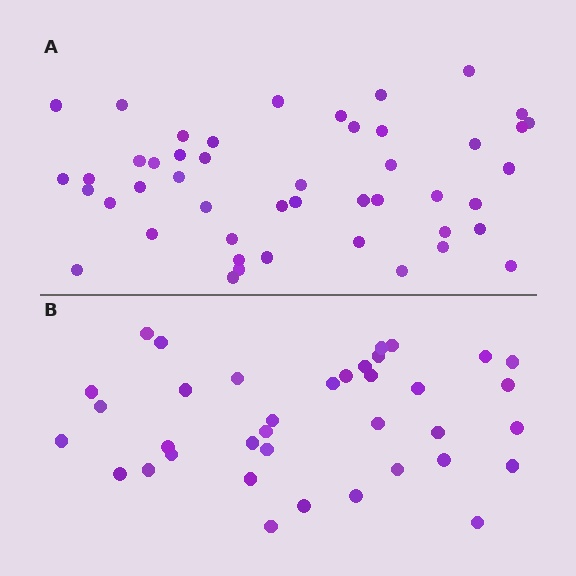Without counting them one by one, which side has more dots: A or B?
Region A (the top region) has more dots.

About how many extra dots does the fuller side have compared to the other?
Region A has roughly 10 or so more dots than region B.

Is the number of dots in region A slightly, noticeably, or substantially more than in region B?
Region A has noticeably more, but not dramatically so. The ratio is roughly 1.3 to 1.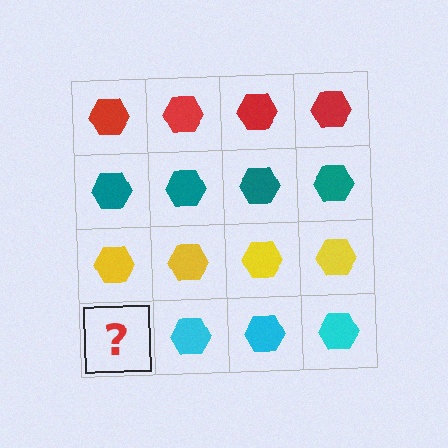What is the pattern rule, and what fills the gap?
The rule is that each row has a consistent color. The gap should be filled with a cyan hexagon.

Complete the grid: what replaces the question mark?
The question mark should be replaced with a cyan hexagon.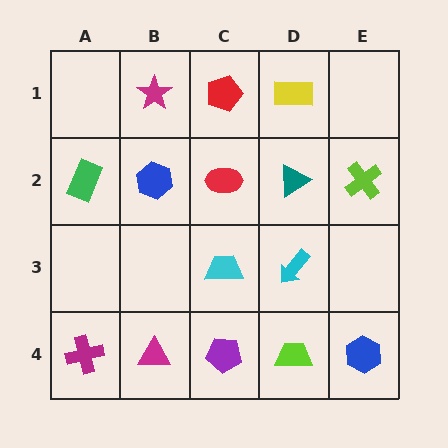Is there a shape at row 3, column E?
No, that cell is empty.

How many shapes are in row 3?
2 shapes.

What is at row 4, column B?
A magenta triangle.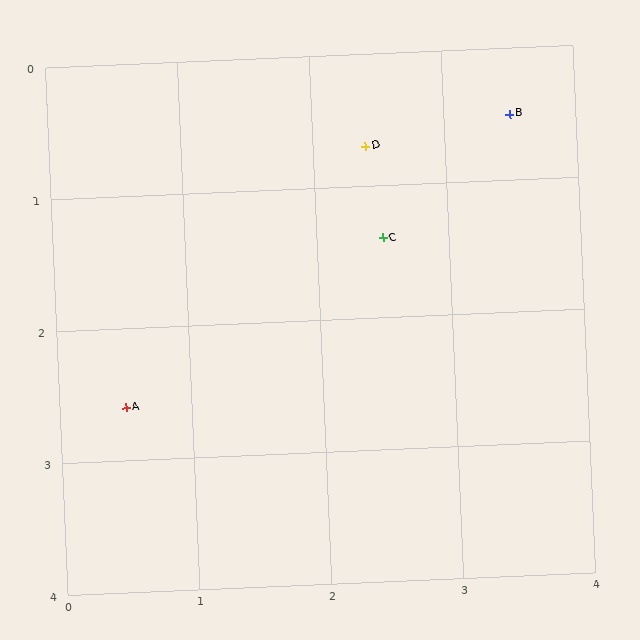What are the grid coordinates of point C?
Point C is at approximately (2.5, 1.4).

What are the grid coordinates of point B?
Point B is at approximately (3.5, 0.5).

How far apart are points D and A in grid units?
Points D and A are about 2.7 grid units apart.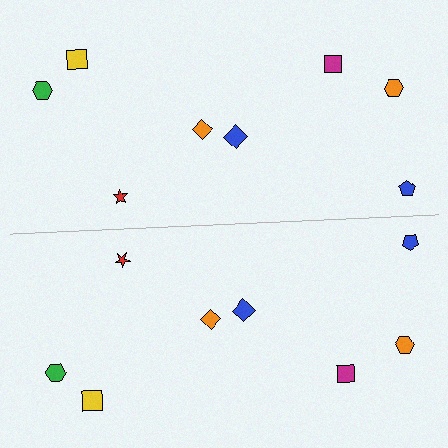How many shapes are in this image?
There are 16 shapes in this image.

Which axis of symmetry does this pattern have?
The pattern has a horizontal axis of symmetry running through the center of the image.